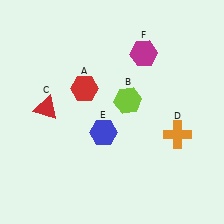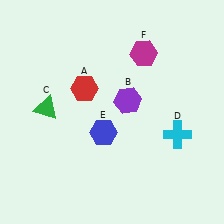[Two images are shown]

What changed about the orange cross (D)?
In Image 1, D is orange. In Image 2, it changed to cyan.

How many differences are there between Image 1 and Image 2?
There are 3 differences between the two images.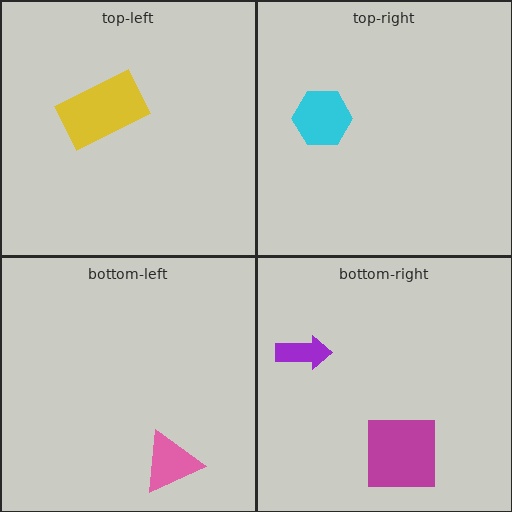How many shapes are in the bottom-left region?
1.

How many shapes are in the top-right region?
1.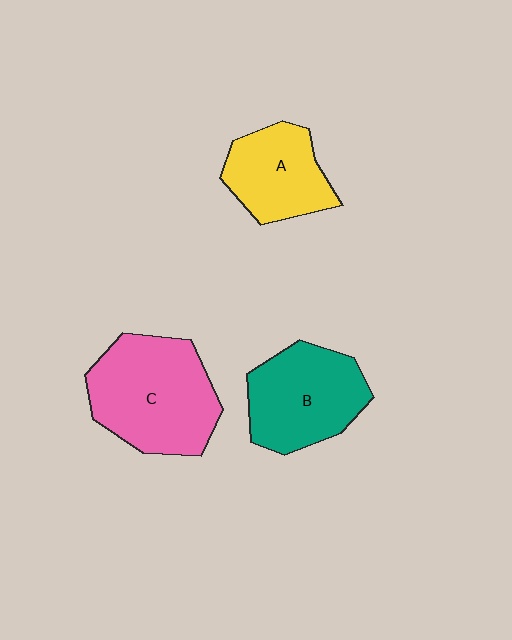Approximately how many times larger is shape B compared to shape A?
Approximately 1.3 times.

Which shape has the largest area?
Shape C (pink).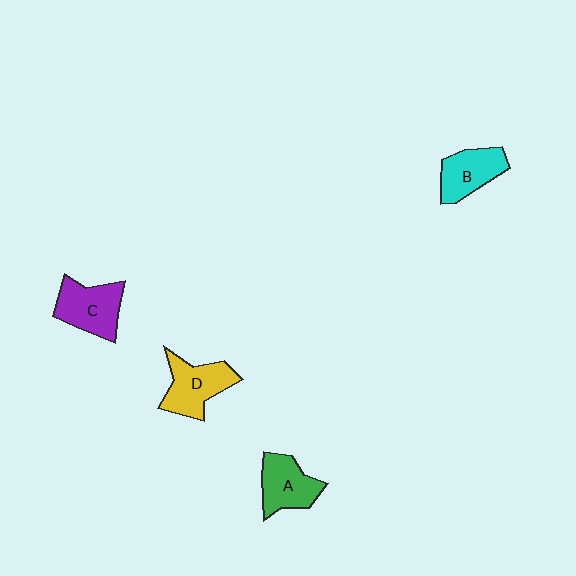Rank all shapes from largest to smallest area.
From largest to smallest: C (purple), D (yellow), A (green), B (cyan).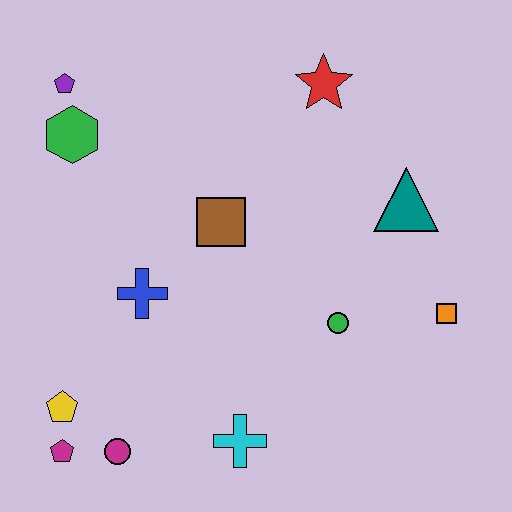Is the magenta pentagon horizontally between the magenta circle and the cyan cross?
No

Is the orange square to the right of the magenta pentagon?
Yes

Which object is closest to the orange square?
The green circle is closest to the orange square.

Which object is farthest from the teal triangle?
The magenta pentagon is farthest from the teal triangle.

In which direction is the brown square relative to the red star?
The brown square is below the red star.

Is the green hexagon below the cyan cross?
No